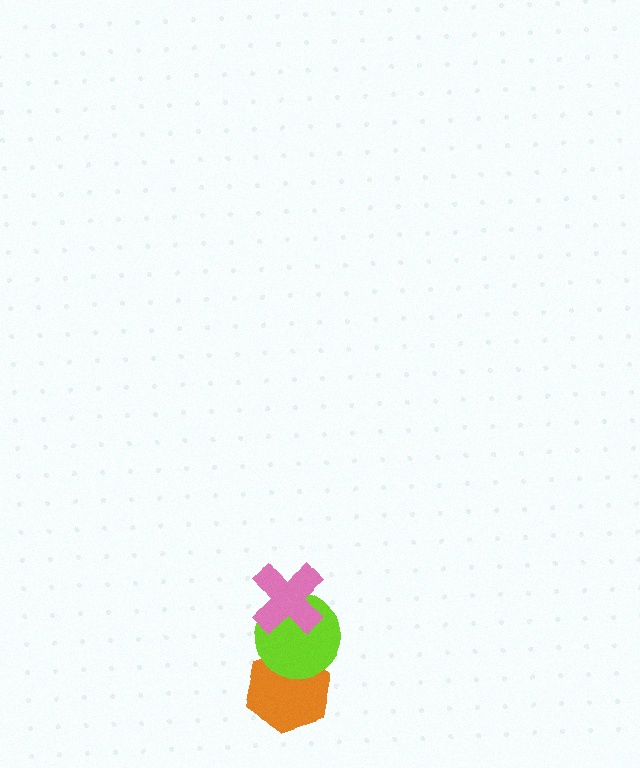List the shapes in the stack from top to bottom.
From top to bottom: the pink cross, the lime circle, the orange hexagon.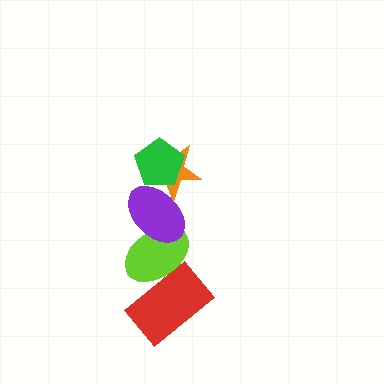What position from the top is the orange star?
The orange star is 2nd from the top.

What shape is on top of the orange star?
The green pentagon is on top of the orange star.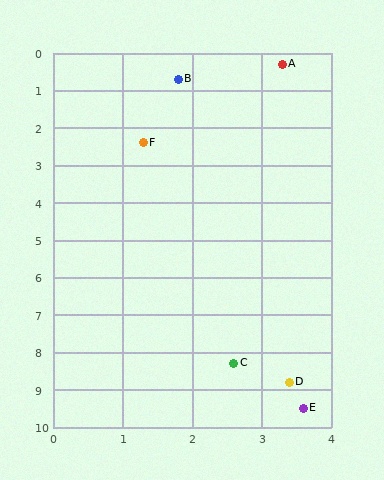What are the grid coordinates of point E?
Point E is at approximately (3.6, 9.5).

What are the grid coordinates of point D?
Point D is at approximately (3.4, 8.8).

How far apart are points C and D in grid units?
Points C and D are about 0.9 grid units apart.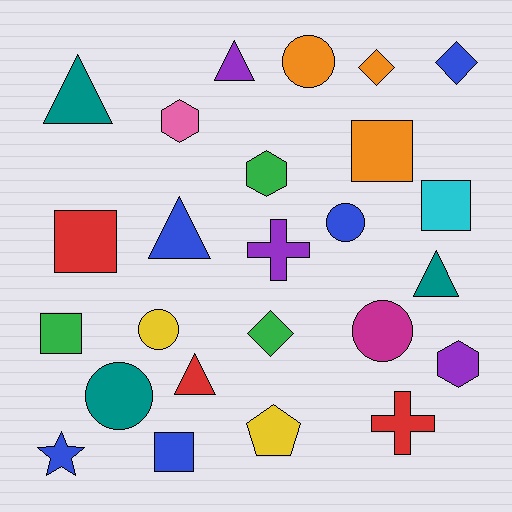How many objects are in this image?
There are 25 objects.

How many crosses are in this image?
There are 2 crosses.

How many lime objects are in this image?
There are no lime objects.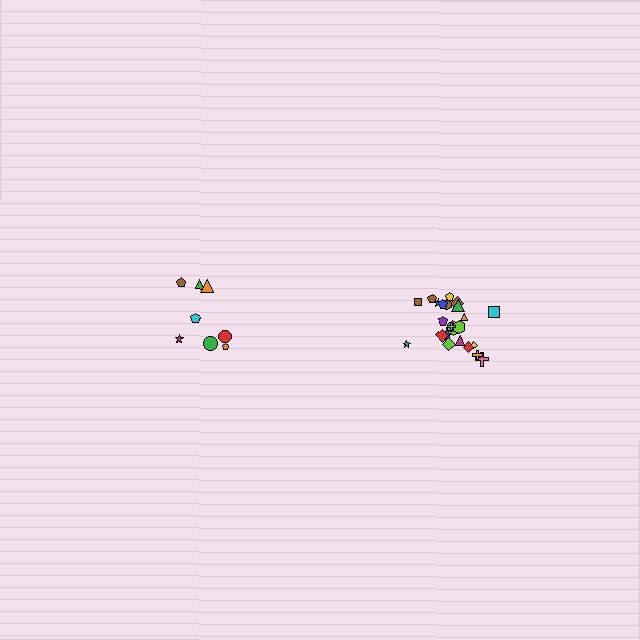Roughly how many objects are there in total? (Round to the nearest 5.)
Roughly 35 objects in total.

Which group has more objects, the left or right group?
The right group.